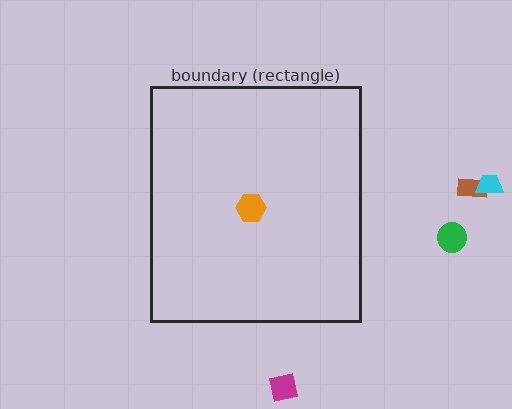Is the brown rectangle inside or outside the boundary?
Outside.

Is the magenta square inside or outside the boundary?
Outside.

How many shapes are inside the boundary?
1 inside, 4 outside.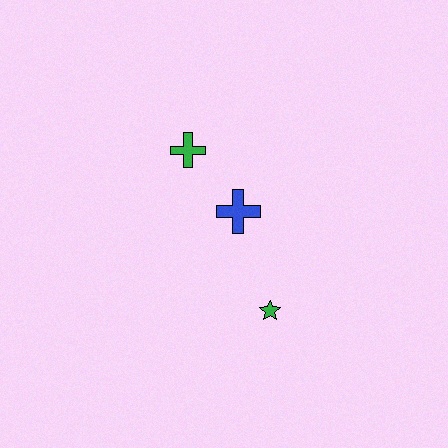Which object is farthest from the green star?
The green cross is farthest from the green star.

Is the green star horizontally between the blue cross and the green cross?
No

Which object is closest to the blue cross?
The green cross is closest to the blue cross.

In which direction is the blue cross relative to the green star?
The blue cross is above the green star.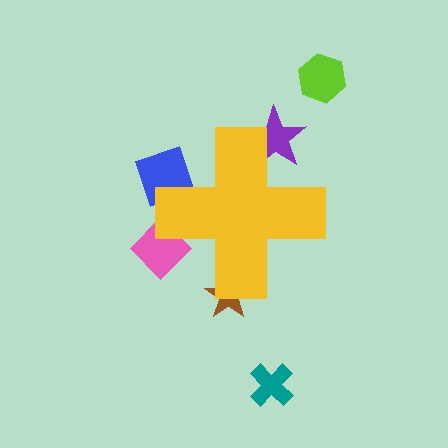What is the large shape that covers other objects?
A yellow cross.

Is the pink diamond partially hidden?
Yes, the pink diamond is partially hidden behind the yellow cross.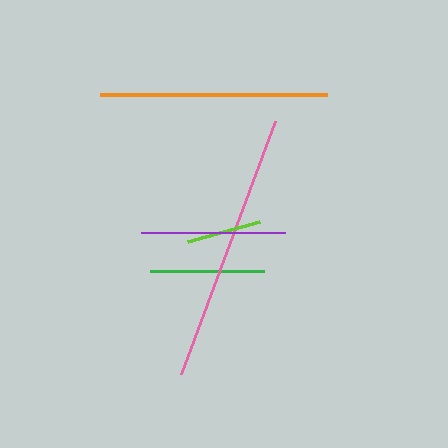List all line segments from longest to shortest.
From longest to shortest: pink, orange, purple, green, lime.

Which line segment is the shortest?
The lime line is the shortest at approximately 75 pixels.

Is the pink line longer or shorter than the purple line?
The pink line is longer than the purple line.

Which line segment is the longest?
The pink line is the longest at approximately 270 pixels.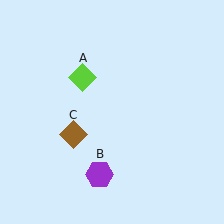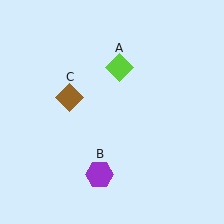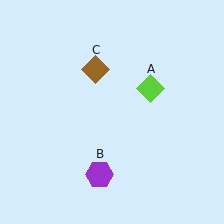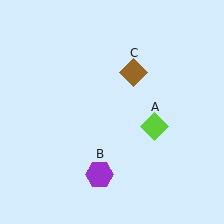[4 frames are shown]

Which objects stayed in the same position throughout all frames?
Purple hexagon (object B) remained stationary.